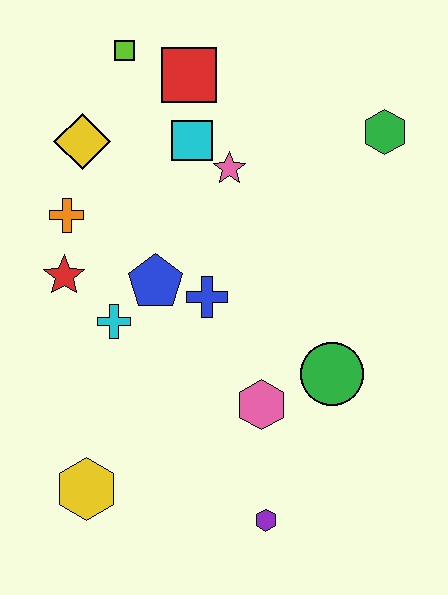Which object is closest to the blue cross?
The blue pentagon is closest to the blue cross.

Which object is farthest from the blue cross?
The lime square is farthest from the blue cross.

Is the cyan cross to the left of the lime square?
Yes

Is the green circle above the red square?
No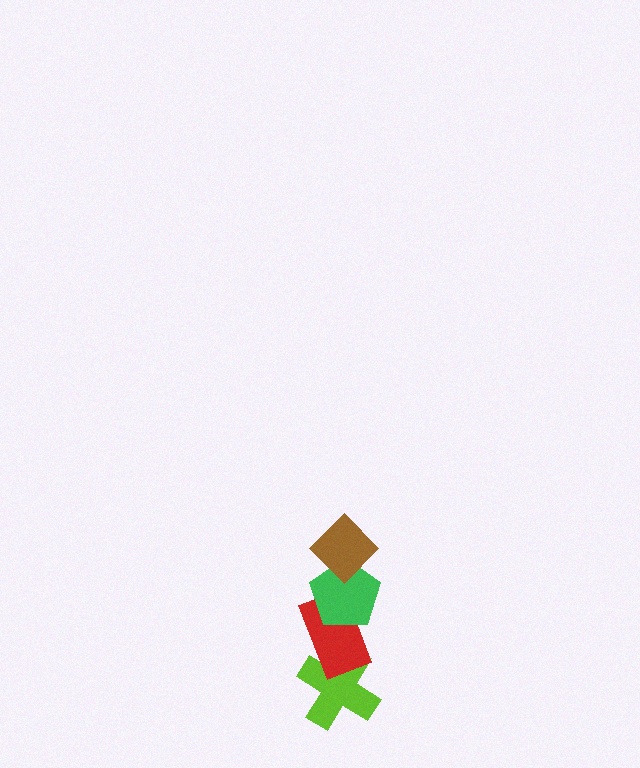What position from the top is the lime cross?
The lime cross is 4th from the top.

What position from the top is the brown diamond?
The brown diamond is 1st from the top.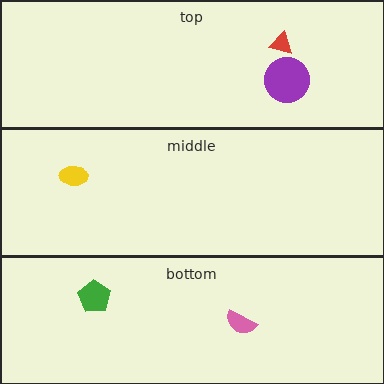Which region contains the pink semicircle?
The bottom region.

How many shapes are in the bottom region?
2.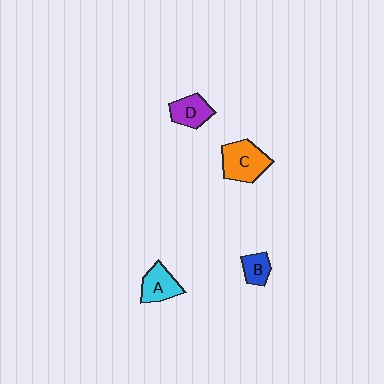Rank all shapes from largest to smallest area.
From largest to smallest: C (orange), A (cyan), D (purple), B (blue).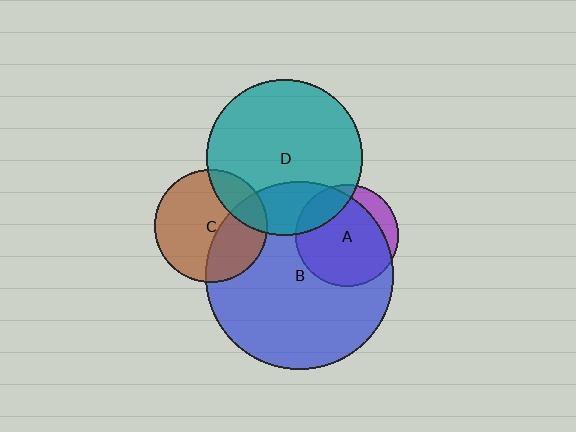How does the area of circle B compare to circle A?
Approximately 3.4 times.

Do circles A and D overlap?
Yes.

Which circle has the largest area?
Circle B (blue).